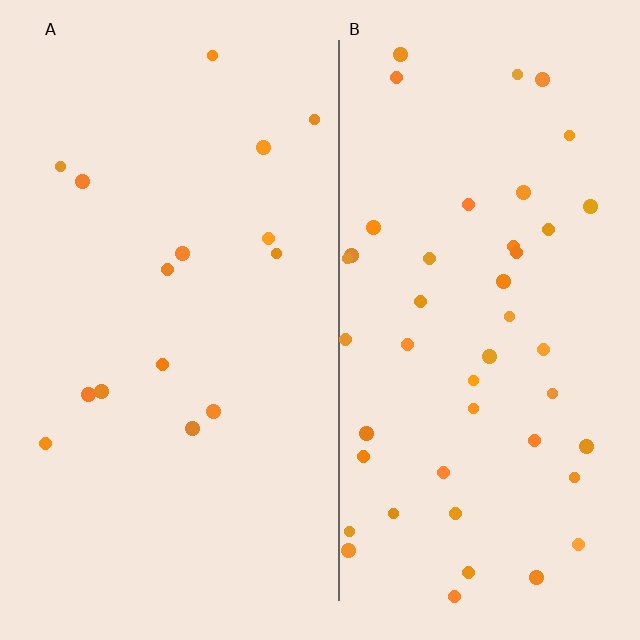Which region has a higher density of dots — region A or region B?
B (the right).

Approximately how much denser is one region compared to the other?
Approximately 3.0× — region B over region A.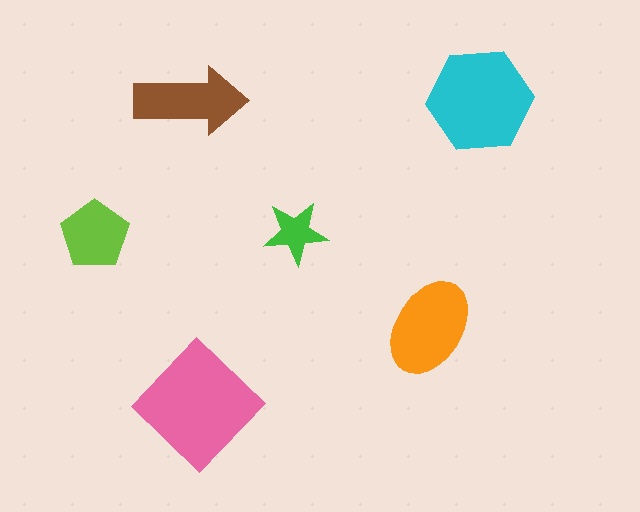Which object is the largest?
The pink diamond.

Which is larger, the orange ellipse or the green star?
The orange ellipse.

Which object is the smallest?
The green star.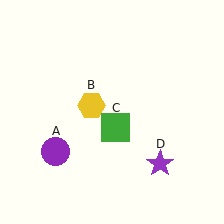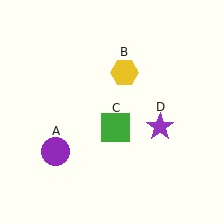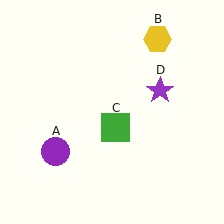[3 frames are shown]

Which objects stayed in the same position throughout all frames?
Purple circle (object A) and green square (object C) remained stationary.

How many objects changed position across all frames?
2 objects changed position: yellow hexagon (object B), purple star (object D).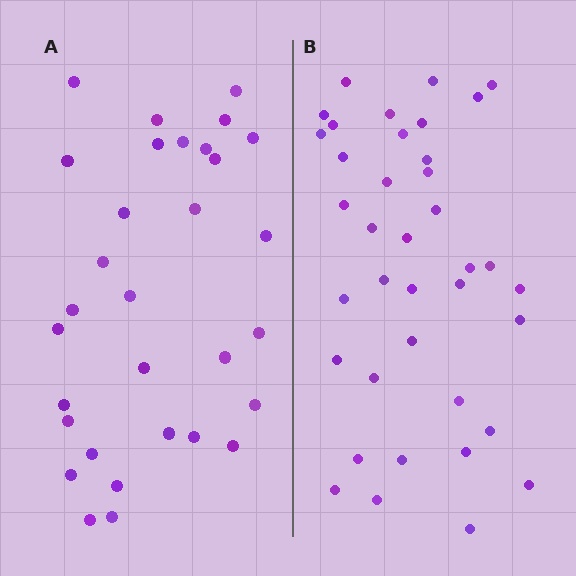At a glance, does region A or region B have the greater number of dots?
Region B (the right region) has more dots.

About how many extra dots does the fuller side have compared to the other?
Region B has roughly 8 or so more dots than region A.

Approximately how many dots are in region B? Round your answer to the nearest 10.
About 40 dots. (The exact count is 38, which rounds to 40.)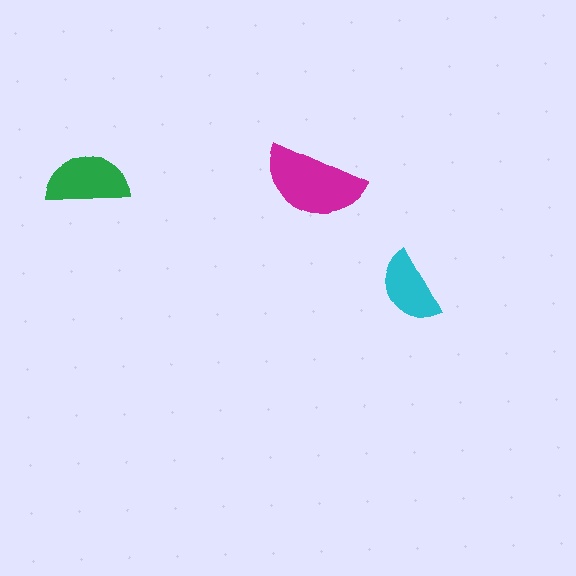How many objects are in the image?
There are 3 objects in the image.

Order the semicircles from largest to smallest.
the magenta one, the green one, the cyan one.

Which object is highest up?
The green semicircle is topmost.